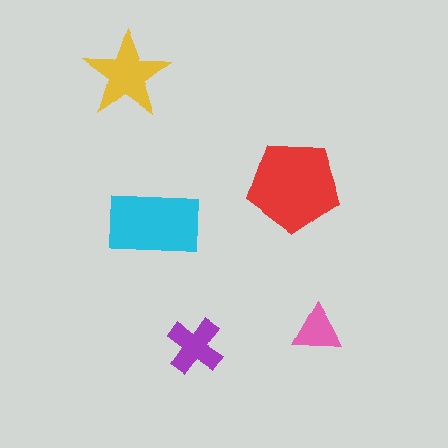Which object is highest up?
The yellow star is topmost.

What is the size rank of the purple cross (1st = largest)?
4th.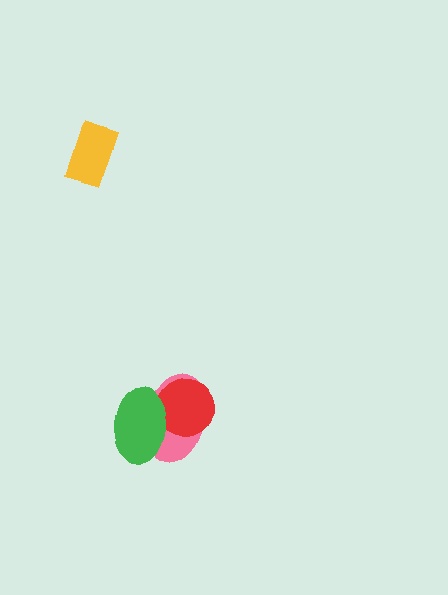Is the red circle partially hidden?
Yes, it is partially covered by another shape.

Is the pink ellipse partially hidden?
Yes, it is partially covered by another shape.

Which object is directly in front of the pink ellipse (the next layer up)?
The red circle is directly in front of the pink ellipse.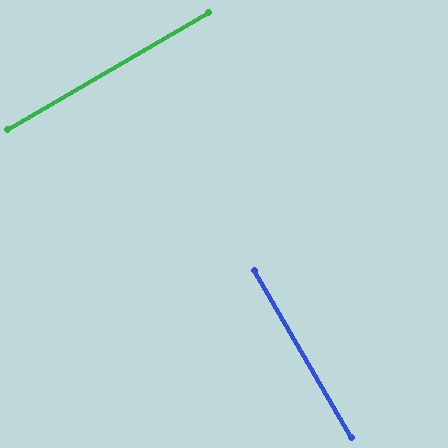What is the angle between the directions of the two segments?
Approximately 90 degrees.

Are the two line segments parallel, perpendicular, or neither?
Perpendicular — they meet at approximately 90°.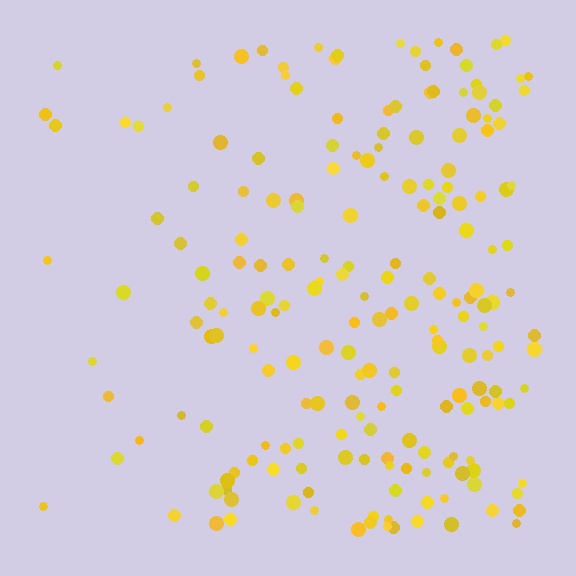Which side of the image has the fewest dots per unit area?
The left.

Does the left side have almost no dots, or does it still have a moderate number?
Still a moderate number, just noticeably fewer than the right.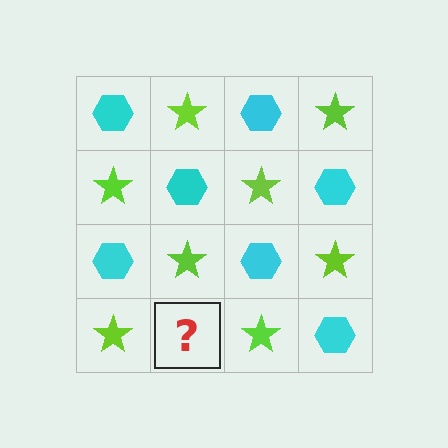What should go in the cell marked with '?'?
The missing cell should contain a cyan hexagon.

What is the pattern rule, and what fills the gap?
The rule is that it alternates cyan hexagon and lime star in a checkerboard pattern. The gap should be filled with a cyan hexagon.